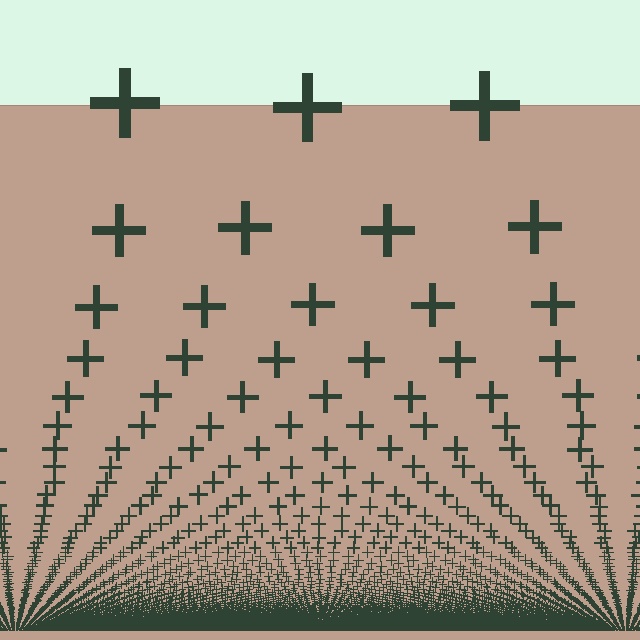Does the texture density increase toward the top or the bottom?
Density increases toward the bottom.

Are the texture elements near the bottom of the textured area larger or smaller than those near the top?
Smaller. The gradient is inverted — elements near the bottom are smaller and denser.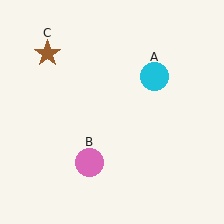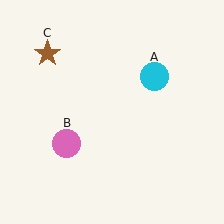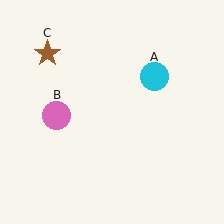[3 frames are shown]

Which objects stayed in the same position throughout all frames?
Cyan circle (object A) and brown star (object C) remained stationary.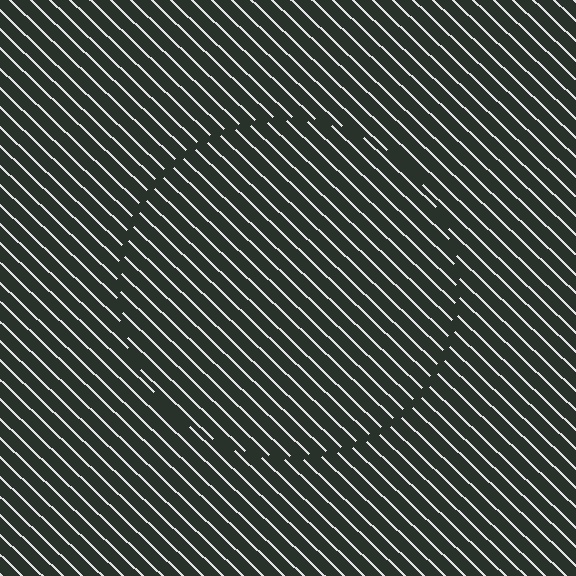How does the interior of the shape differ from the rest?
The interior of the shape contains the same grating, shifted by half a period — the contour is defined by the phase discontinuity where line-ends from the inner and outer gratings abut.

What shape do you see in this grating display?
An illusory circle. The interior of the shape contains the same grating, shifted by half a period — the contour is defined by the phase discontinuity where line-ends from the inner and outer gratings abut.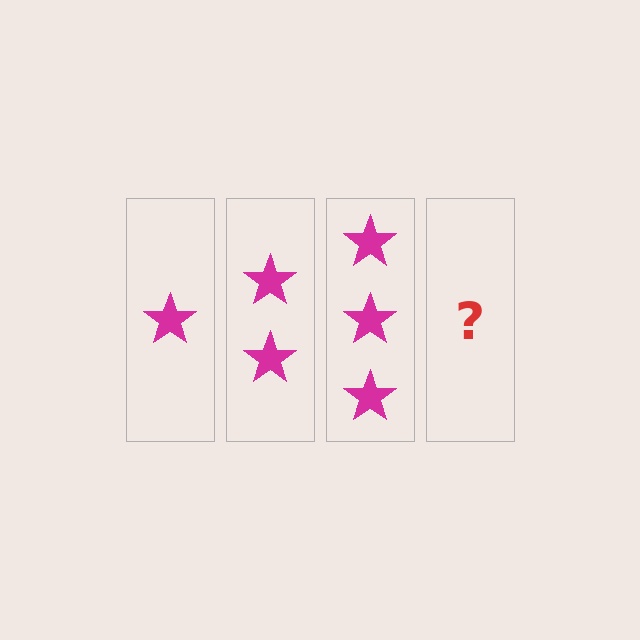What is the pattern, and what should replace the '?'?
The pattern is that each step adds one more star. The '?' should be 4 stars.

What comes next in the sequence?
The next element should be 4 stars.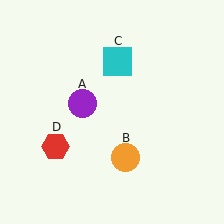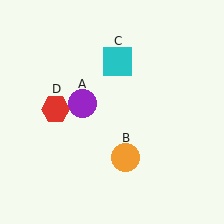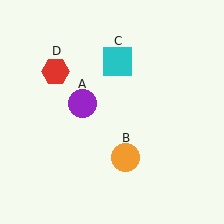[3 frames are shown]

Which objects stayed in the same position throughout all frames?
Purple circle (object A) and orange circle (object B) and cyan square (object C) remained stationary.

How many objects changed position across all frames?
1 object changed position: red hexagon (object D).